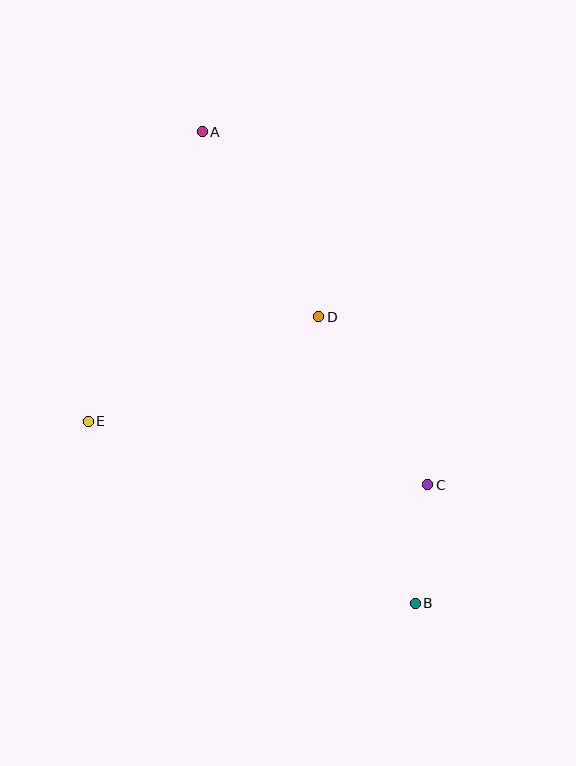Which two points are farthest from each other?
Points A and B are farthest from each other.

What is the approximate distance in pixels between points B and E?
The distance between B and E is approximately 375 pixels.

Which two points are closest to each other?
Points B and C are closest to each other.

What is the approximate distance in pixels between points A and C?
The distance between A and C is approximately 419 pixels.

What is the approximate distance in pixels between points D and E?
The distance between D and E is approximately 253 pixels.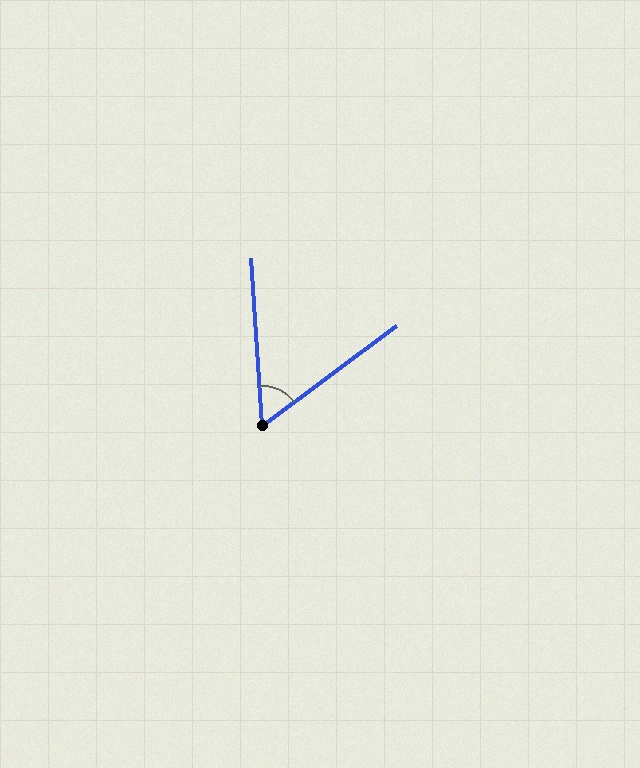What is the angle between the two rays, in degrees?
Approximately 57 degrees.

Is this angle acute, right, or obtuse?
It is acute.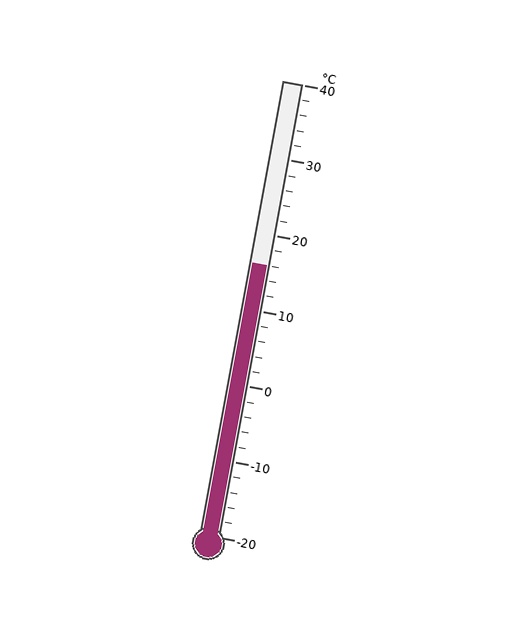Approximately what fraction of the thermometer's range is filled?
The thermometer is filled to approximately 60% of its range.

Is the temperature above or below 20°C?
The temperature is below 20°C.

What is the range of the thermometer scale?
The thermometer scale ranges from -20°C to 40°C.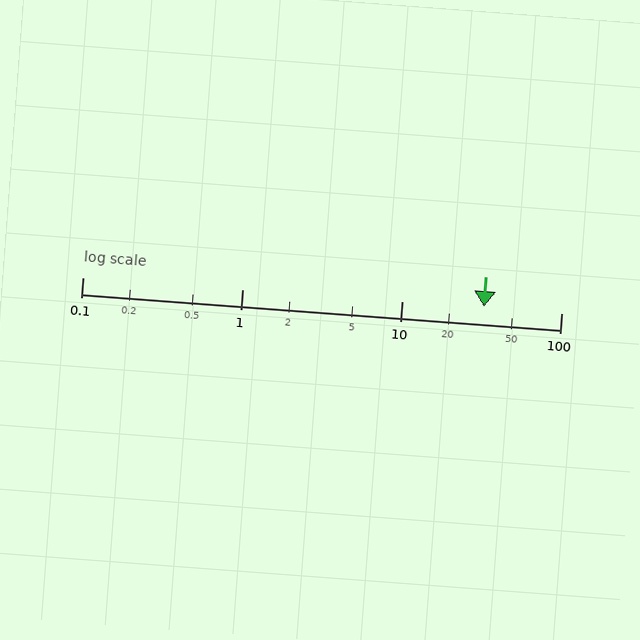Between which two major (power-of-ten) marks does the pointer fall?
The pointer is between 10 and 100.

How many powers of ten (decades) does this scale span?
The scale spans 3 decades, from 0.1 to 100.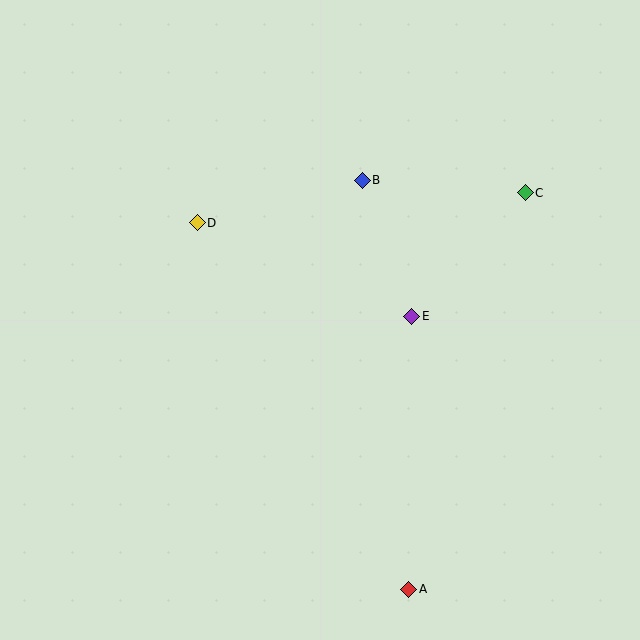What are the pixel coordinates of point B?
Point B is at (362, 180).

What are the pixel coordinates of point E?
Point E is at (412, 316).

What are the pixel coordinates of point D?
Point D is at (197, 223).